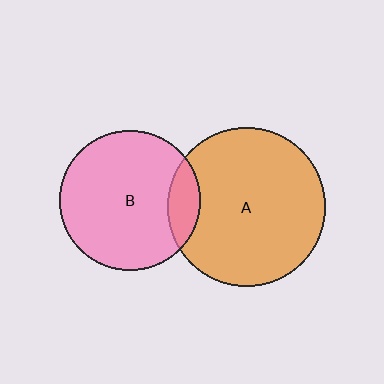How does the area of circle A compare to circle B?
Approximately 1.3 times.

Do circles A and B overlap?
Yes.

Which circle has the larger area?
Circle A (orange).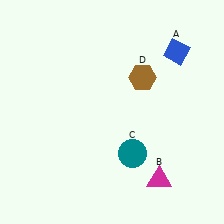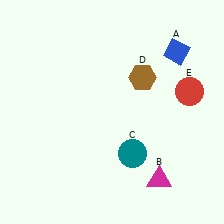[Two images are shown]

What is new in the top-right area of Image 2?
A red circle (E) was added in the top-right area of Image 2.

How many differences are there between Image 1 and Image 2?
There is 1 difference between the two images.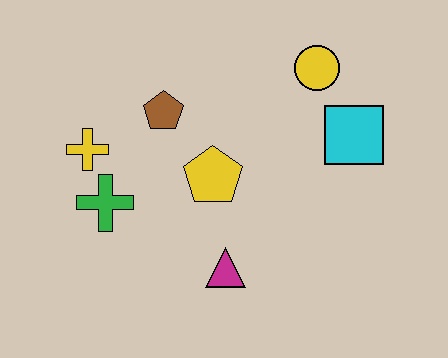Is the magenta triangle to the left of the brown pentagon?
No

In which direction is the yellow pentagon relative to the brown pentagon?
The yellow pentagon is below the brown pentagon.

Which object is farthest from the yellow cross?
The cyan square is farthest from the yellow cross.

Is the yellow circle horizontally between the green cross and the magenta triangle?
No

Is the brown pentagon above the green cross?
Yes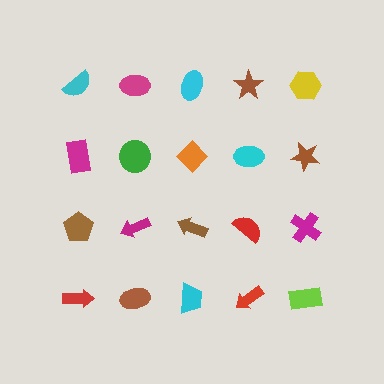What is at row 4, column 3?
A cyan trapezoid.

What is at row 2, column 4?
A cyan ellipse.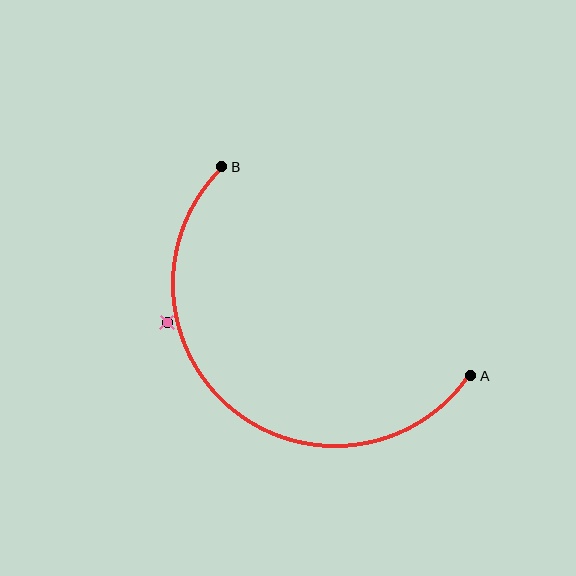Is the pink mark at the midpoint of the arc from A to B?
No — the pink mark does not lie on the arc at all. It sits slightly outside the curve.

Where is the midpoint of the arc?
The arc midpoint is the point on the curve farthest from the straight line joining A and B. It sits below and to the left of that line.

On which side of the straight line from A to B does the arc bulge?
The arc bulges below and to the left of the straight line connecting A and B.